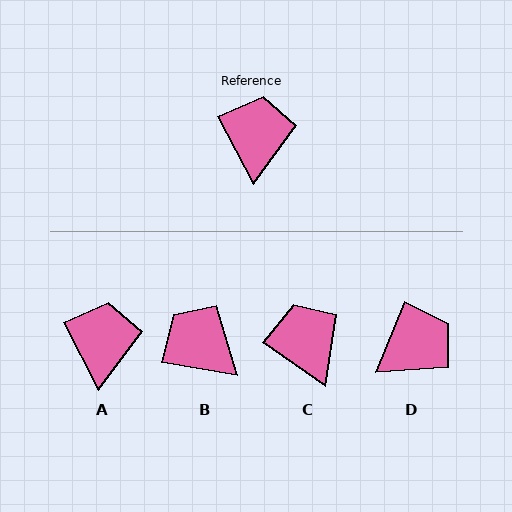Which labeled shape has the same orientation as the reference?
A.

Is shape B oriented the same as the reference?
No, it is off by about 53 degrees.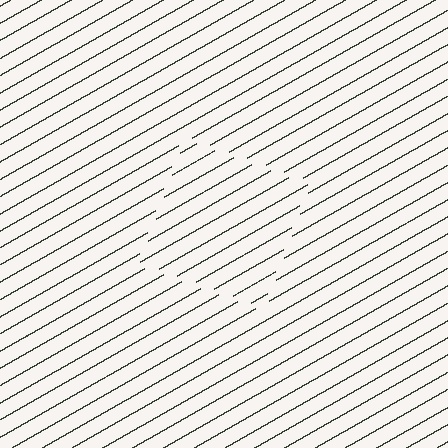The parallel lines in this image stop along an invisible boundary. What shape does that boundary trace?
An illusory square. The interior of the shape contains the same grating, shifted by half a period — the contour is defined by the phase discontinuity where line-ends from the inner and outer gratings abut.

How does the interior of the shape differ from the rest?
The interior of the shape contains the same grating, shifted by half a period — the contour is defined by the phase discontinuity where line-ends from the inner and outer gratings abut.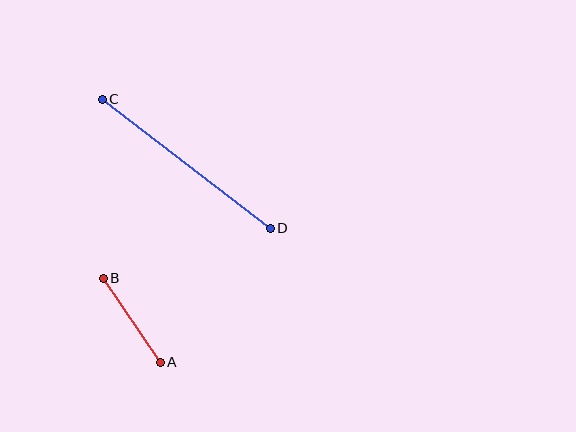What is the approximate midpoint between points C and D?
The midpoint is at approximately (186, 164) pixels.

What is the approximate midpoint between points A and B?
The midpoint is at approximately (132, 320) pixels.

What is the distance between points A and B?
The distance is approximately 102 pixels.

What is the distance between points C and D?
The distance is approximately 212 pixels.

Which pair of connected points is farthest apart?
Points C and D are farthest apart.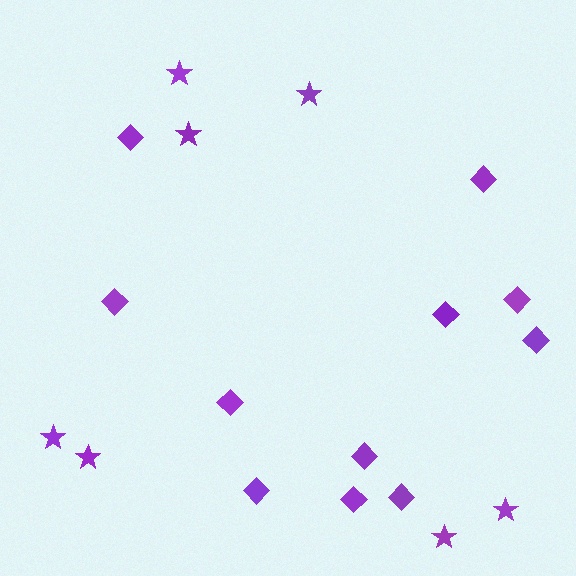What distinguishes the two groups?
There are 2 groups: one group of stars (7) and one group of diamonds (11).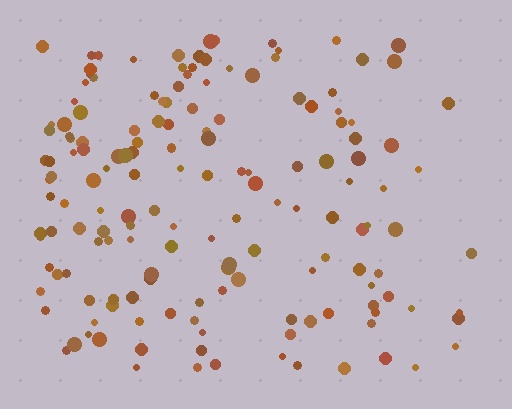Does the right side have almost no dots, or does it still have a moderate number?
Still a moderate number, just noticeably fewer than the left.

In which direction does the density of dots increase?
From right to left, with the left side densest.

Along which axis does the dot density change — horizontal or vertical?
Horizontal.